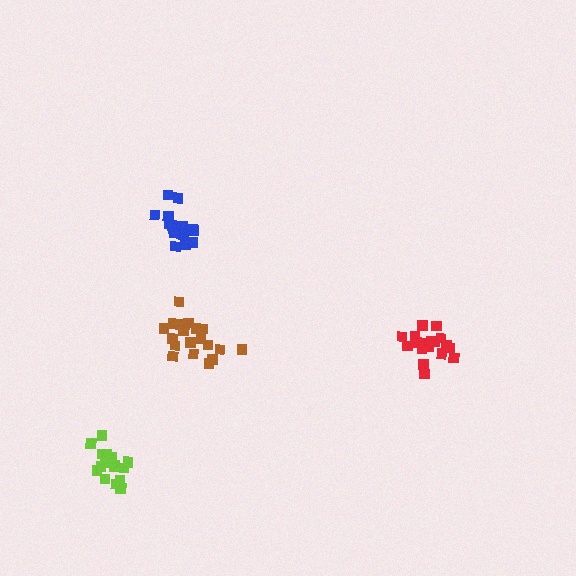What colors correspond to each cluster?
The clusters are colored: red, brown, lime, blue.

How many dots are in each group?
Group 1: 18 dots, Group 2: 20 dots, Group 3: 17 dots, Group 4: 15 dots (70 total).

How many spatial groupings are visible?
There are 4 spatial groupings.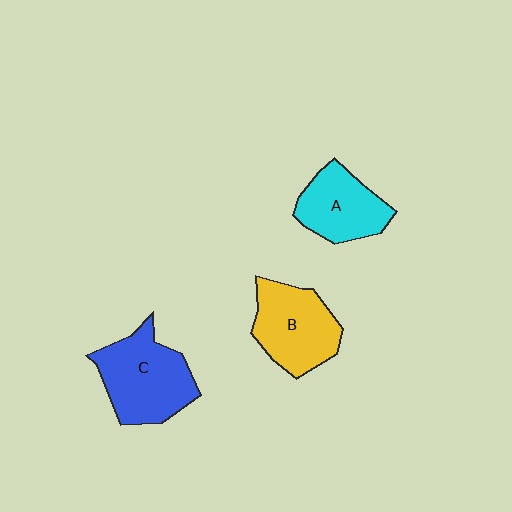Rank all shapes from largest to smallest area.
From largest to smallest: C (blue), B (yellow), A (cyan).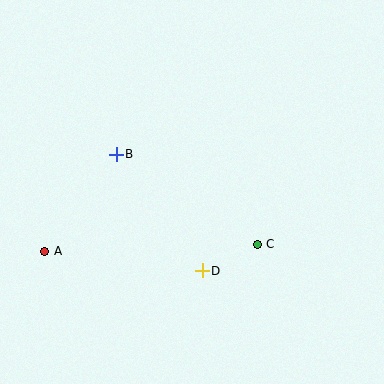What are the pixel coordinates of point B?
Point B is at (116, 154).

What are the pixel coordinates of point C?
Point C is at (257, 244).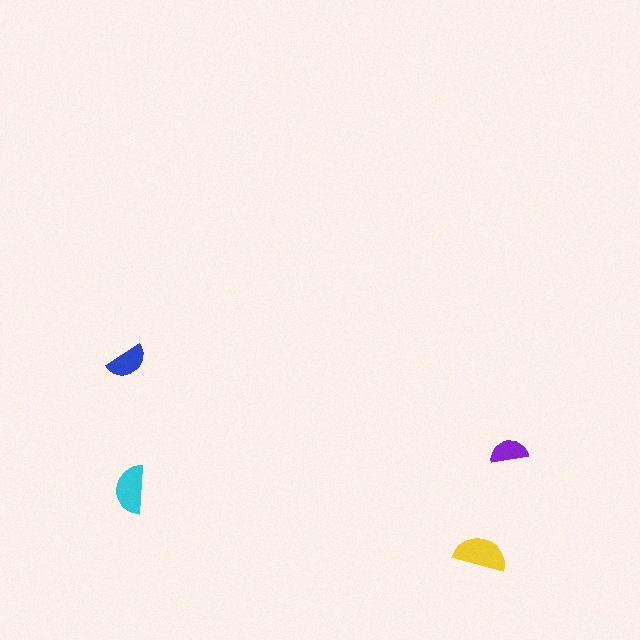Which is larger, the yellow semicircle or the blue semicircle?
The yellow one.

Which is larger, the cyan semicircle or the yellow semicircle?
The yellow one.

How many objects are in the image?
There are 4 objects in the image.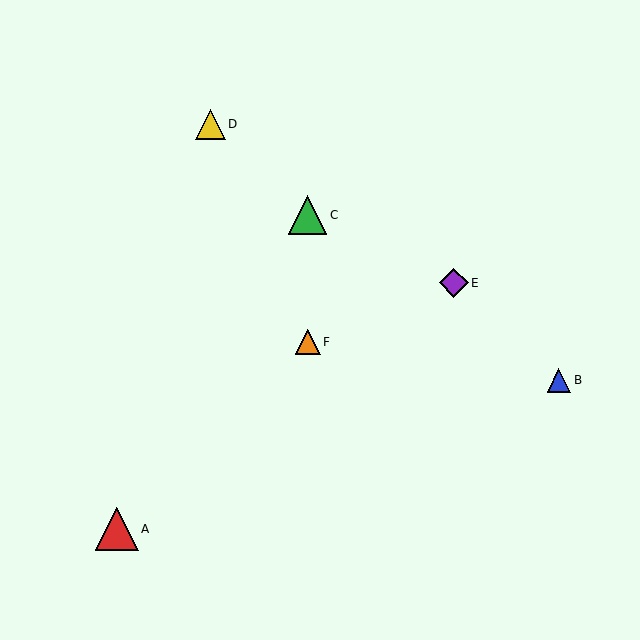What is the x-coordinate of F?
Object F is at x≈308.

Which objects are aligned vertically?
Objects C, F are aligned vertically.